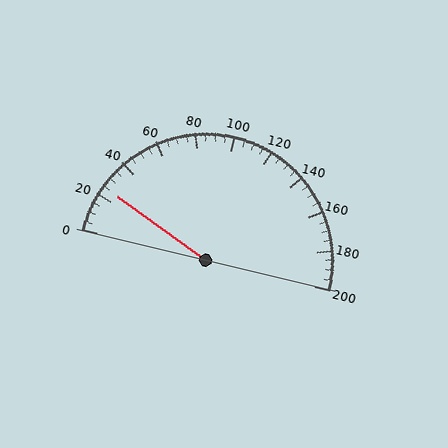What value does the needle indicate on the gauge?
The needle indicates approximately 25.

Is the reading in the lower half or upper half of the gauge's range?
The reading is in the lower half of the range (0 to 200).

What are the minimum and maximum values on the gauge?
The gauge ranges from 0 to 200.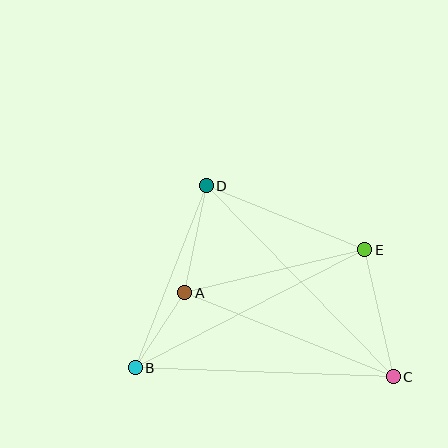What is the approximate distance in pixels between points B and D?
The distance between B and D is approximately 195 pixels.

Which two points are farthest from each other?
Points C and D are farthest from each other.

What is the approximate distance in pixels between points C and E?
The distance between C and E is approximately 130 pixels.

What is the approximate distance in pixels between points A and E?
The distance between A and E is approximately 185 pixels.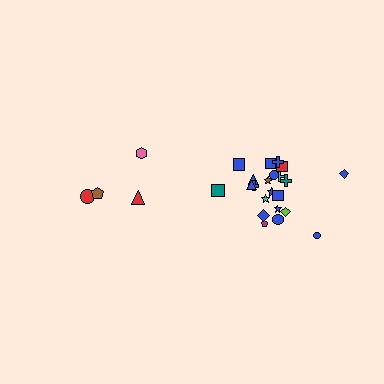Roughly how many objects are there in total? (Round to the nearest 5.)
Roughly 25 objects in total.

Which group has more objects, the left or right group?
The right group.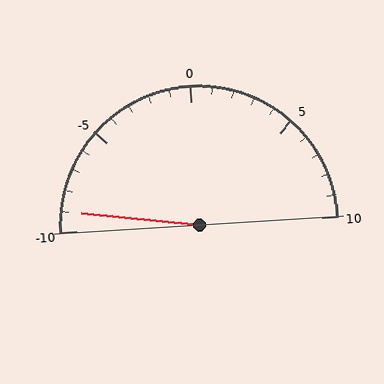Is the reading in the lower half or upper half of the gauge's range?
The reading is in the lower half of the range (-10 to 10).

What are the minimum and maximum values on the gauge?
The gauge ranges from -10 to 10.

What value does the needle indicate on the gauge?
The needle indicates approximately -9.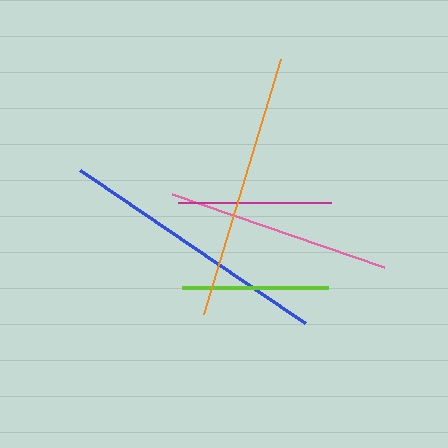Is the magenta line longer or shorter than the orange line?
The orange line is longer than the magenta line.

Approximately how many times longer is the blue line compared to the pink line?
The blue line is approximately 1.2 times the length of the pink line.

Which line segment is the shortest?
The lime line is the shortest at approximately 145 pixels.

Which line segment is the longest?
The blue line is the longest at approximately 273 pixels.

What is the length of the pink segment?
The pink segment is approximately 224 pixels long.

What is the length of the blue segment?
The blue segment is approximately 273 pixels long.